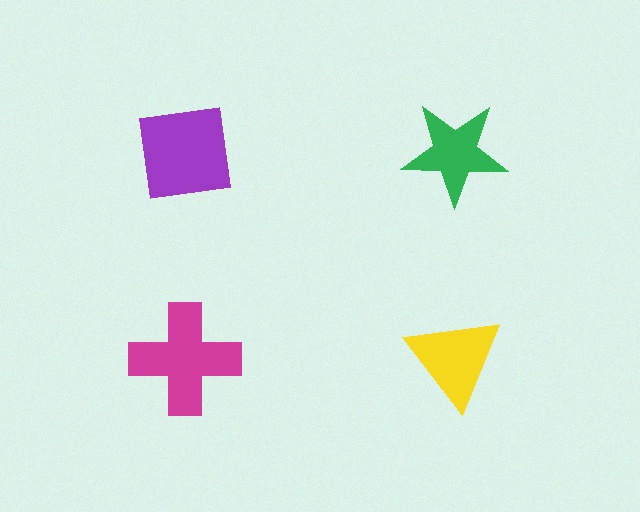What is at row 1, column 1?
A purple square.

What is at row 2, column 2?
A yellow triangle.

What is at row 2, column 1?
A magenta cross.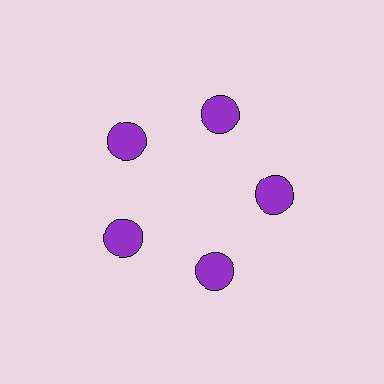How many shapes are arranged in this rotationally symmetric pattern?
There are 5 shapes, arranged in 5 groups of 1.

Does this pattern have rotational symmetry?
Yes, this pattern has 5-fold rotational symmetry. It looks the same after rotating 72 degrees around the center.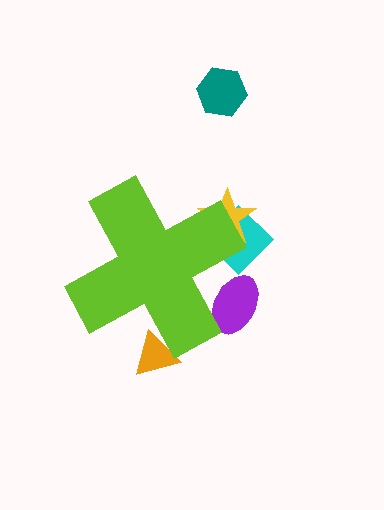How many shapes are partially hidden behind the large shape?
4 shapes are partially hidden.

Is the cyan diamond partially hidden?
Yes, the cyan diamond is partially hidden behind the lime cross.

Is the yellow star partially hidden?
Yes, the yellow star is partially hidden behind the lime cross.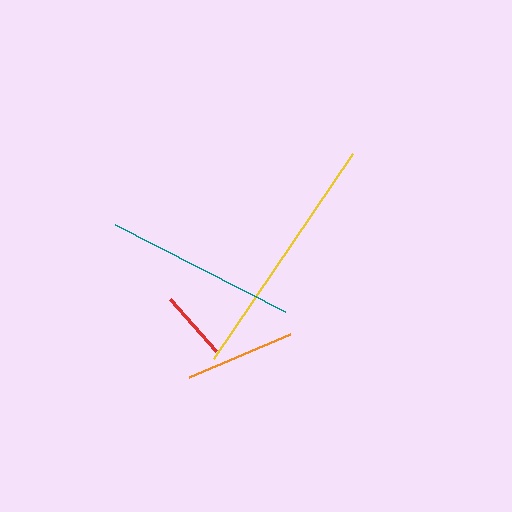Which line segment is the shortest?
The red line is the shortest at approximately 70 pixels.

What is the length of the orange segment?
The orange segment is approximately 109 pixels long.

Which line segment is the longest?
The yellow line is the longest at approximately 248 pixels.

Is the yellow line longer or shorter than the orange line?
The yellow line is longer than the orange line.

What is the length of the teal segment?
The teal segment is approximately 191 pixels long.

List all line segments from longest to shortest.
From longest to shortest: yellow, teal, orange, red.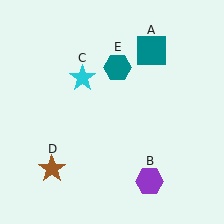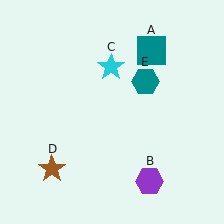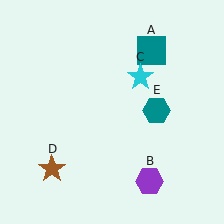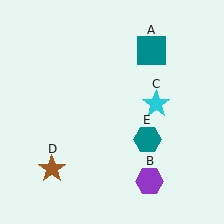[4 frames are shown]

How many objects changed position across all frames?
2 objects changed position: cyan star (object C), teal hexagon (object E).